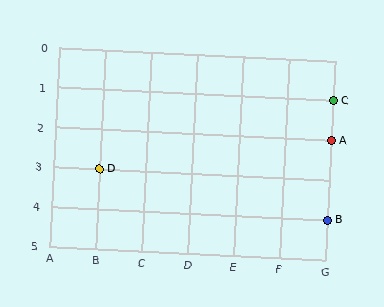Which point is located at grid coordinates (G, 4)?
Point B is at (G, 4).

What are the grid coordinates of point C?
Point C is at grid coordinates (G, 1).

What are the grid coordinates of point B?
Point B is at grid coordinates (G, 4).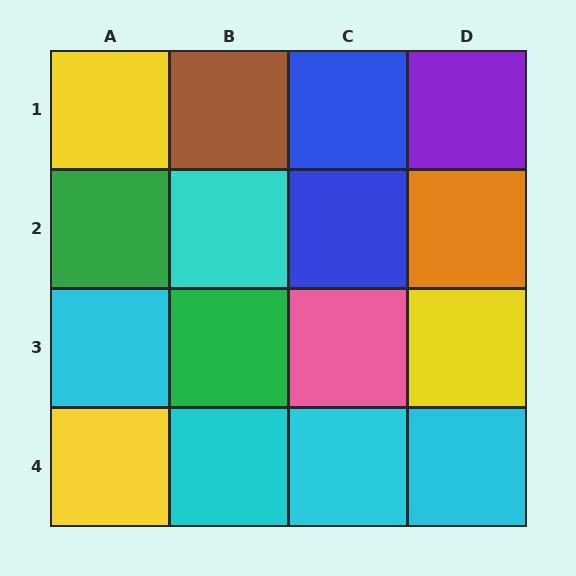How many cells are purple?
1 cell is purple.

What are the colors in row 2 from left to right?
Green, cyan, blue, orange.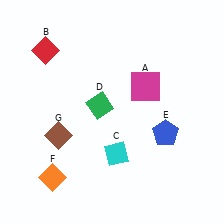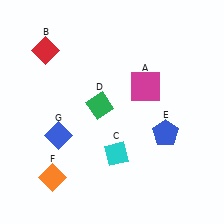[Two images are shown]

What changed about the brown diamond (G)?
In Image 1, G is brown. In Image 2, it changed to blue.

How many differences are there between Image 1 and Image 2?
There is 1 difference between the two images.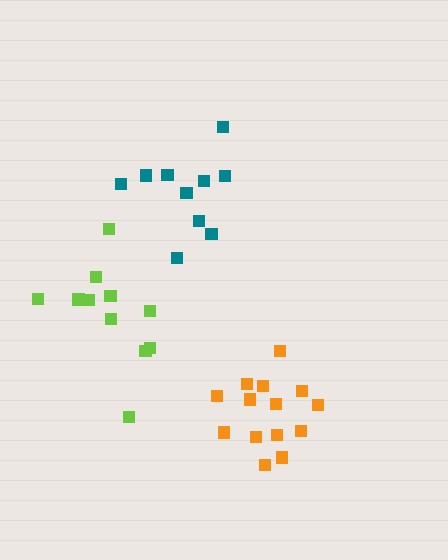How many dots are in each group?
Group 1: 11 dots, Group 2: 14 dots, Group 3: 10 dots (35 total).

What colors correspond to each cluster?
The clusters are colored: lime, orange, teal.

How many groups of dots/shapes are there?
There are 3 groups.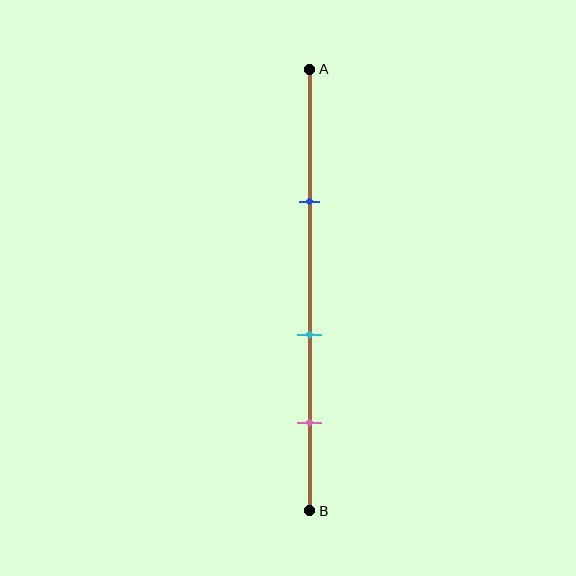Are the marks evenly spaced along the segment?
Yes, the marks are approximately evenly spaced.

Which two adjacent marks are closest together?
The cyan and pink marks are the closest adjacent pair.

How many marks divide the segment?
There are 3 marks dividing the segment.